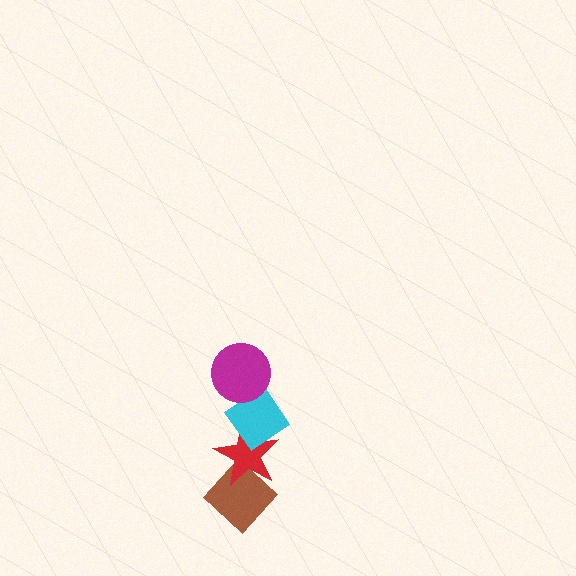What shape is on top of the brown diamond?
The red star is on top of the brown diamond.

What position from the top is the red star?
The red star is 3rd from the top.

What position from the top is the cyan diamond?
The cyan diamond is 2nd from the top.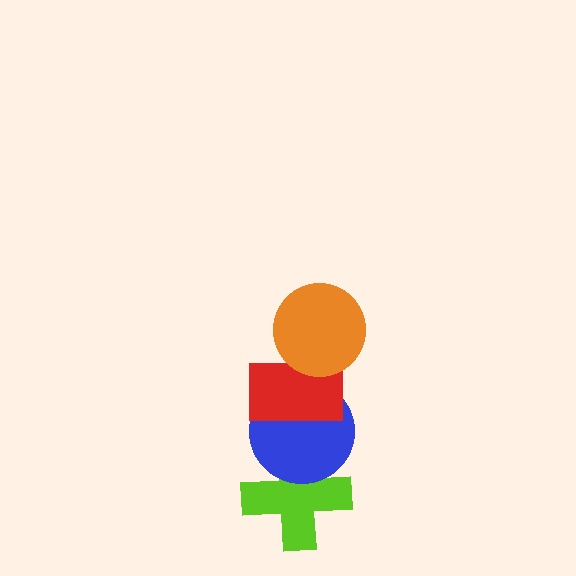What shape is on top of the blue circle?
The red rectangle is on top of the blue circle.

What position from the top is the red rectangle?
The red rectangle is 2nd from the top.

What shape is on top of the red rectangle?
The orange circle is on top of the red rectangle.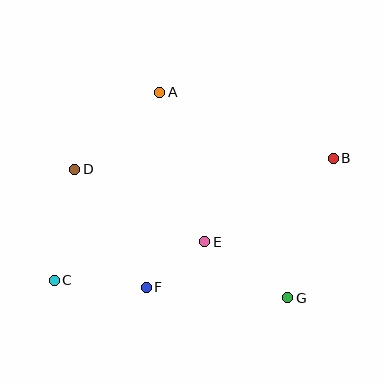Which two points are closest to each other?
Points E and F are closest to each other.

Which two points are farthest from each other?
Points B and C are farthest from each other.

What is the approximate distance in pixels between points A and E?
The distance between A and E is approximately 157 pixels.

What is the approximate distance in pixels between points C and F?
The distance between C and F is approximately 92 pixels.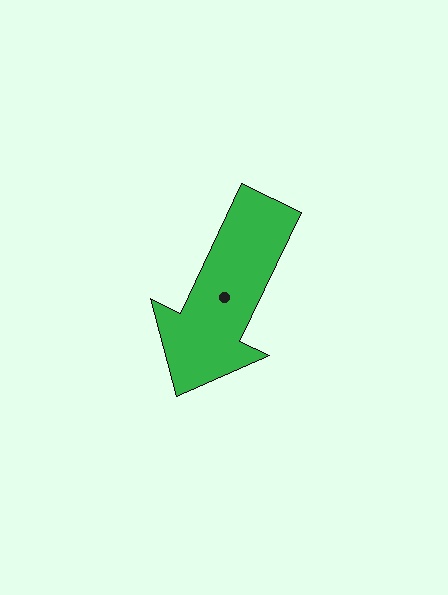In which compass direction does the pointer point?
Southwest.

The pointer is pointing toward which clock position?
Roughly 7 o'clock.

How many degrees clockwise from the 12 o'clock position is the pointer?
Approximately 205 degrees.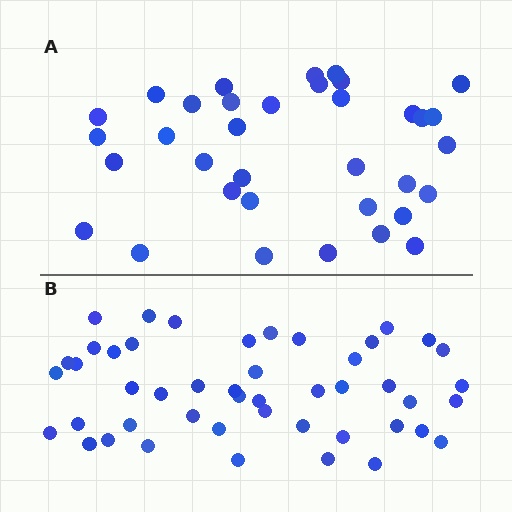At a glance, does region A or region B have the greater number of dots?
Region B (the bottom region) has more dots.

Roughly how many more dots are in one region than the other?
Region B has roughly 12 or so more dots than region A.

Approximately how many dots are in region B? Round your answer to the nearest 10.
About 50 dots. (The exact count is 47, which rounds to 50.)